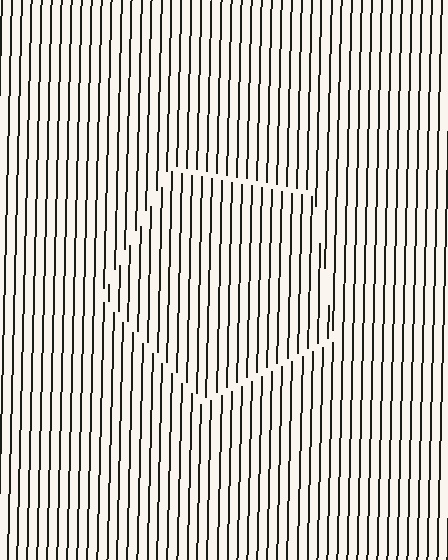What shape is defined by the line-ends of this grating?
An illusory pentagon. The interior of the shape contains the same grating, shifted by half a period — the contour is defined by the phase discontinuity where line-ends from the inner and outer gratings abut.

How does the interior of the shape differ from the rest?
The interior of the shape contains the same grating, shifted by half a period — the contour is defined by the phase discontinuity where line-ends from the inner and outer gratings abut.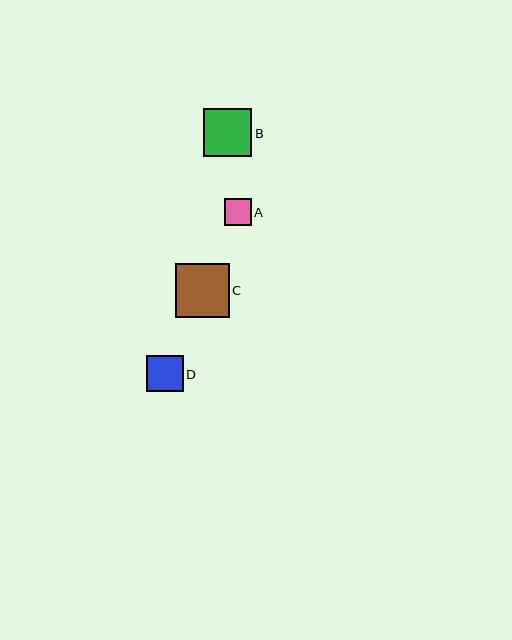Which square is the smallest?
Square A is the smallest with a size of approximately 27 pixels.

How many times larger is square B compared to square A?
Square B is approximately 1.8 times the size of square A.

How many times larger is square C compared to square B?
Square C is approximately 1.1 times the size of square B.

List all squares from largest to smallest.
From largest to smallest: C, B, D, A.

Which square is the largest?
Square C is the largest with a size of approximately 54 pixels.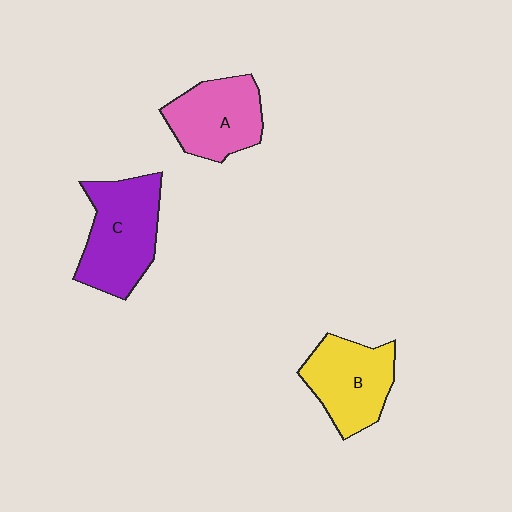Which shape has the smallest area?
Shape A (pink).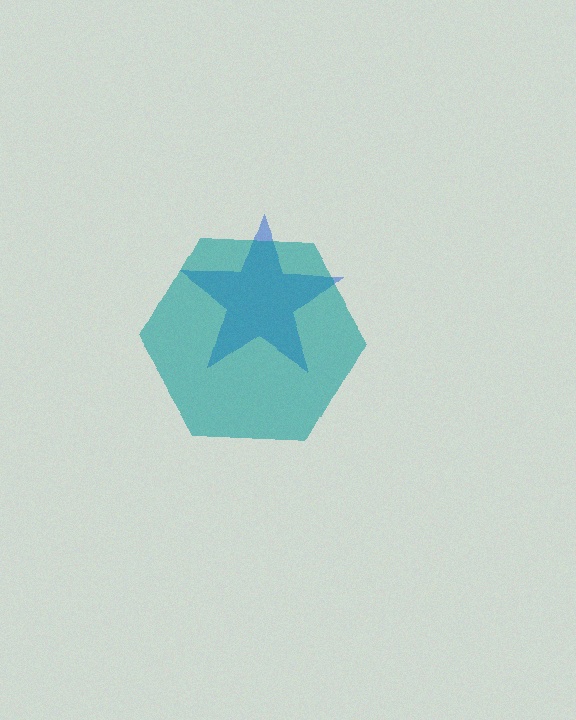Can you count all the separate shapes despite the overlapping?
Yes, there are 2 separate shapes.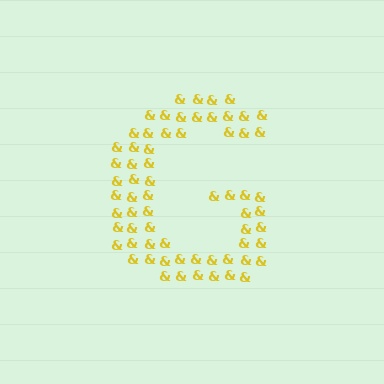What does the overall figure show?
The overall figure shows the letter G.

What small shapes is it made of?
It is made of small ampersands.